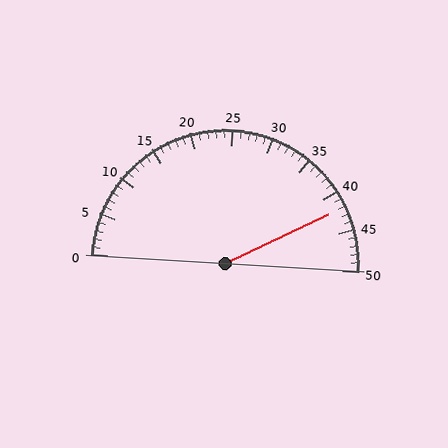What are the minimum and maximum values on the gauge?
The gauge ranges from 0 to 50.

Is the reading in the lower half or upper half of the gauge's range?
The reading is in the upper half of the range (0 to 50).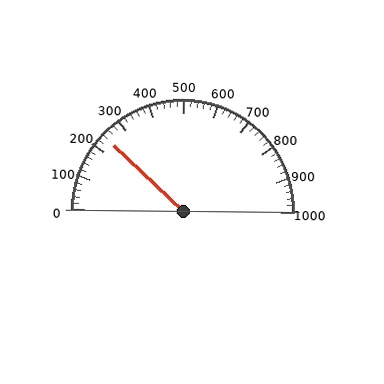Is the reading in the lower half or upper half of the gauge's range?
The reading is in the lower half of the range (0 to 1000).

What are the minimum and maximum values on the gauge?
The gauge ranges from 0 to 1000.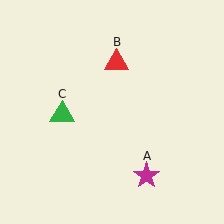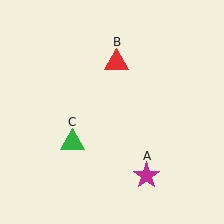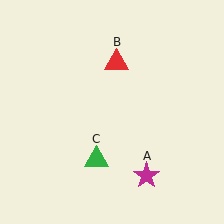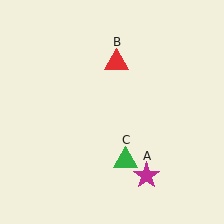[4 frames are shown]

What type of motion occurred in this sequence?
The green triangle (object C) rotated counterclockwise around the center of the scene.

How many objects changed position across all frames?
1 object changed position: green triangle (object C).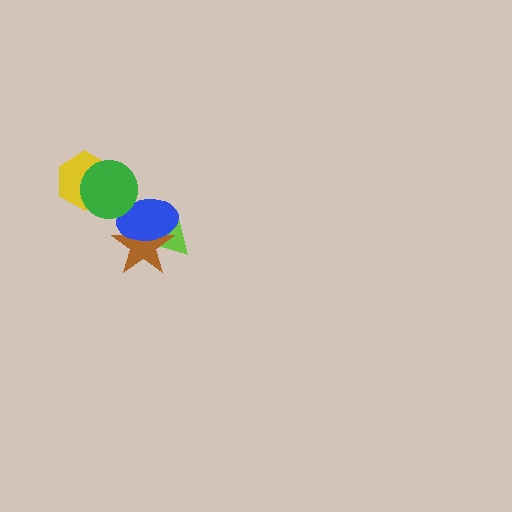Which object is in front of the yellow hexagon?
The green circle is in front of the yellow hexagon.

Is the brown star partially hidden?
Yes, it is partially covered by another shape.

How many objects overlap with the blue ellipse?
3 objects overlap with the blue ellipse.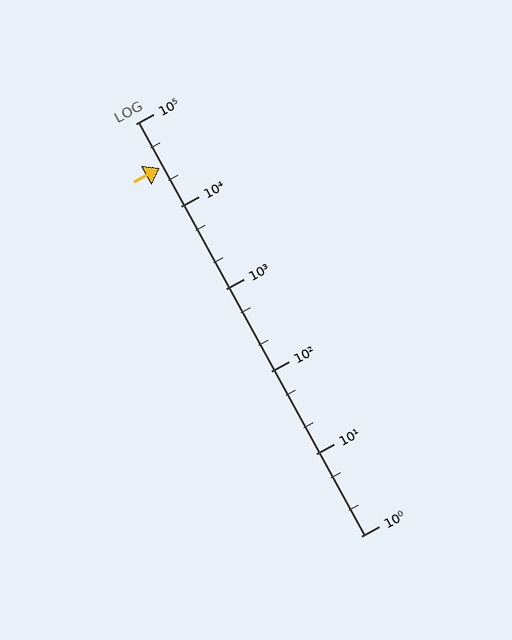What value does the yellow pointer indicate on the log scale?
The pointer indicates approximately 29000.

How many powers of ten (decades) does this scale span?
The scale spans 5 decades, from 1 to 100000.